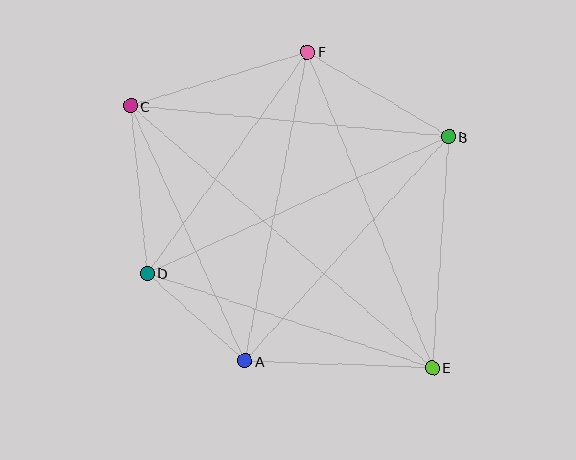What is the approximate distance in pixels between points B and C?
The distance between B and C is approximately 319 pixels.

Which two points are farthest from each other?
Points C and E are farthest from each other.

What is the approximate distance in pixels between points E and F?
The distance between E and F is approximately 340 pixels.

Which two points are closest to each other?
Points A and D are closest to each other.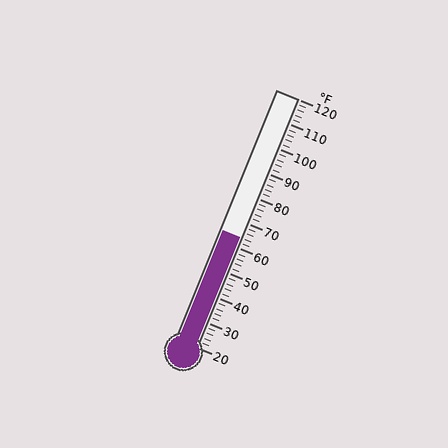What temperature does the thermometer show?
The thermometer shows approximately 64°F.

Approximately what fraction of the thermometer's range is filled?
The thermometer is filled to approximately 45% of its range.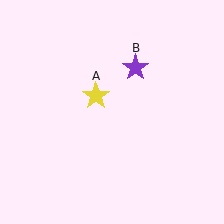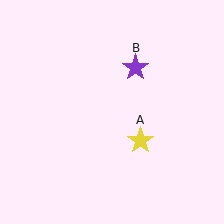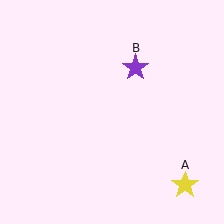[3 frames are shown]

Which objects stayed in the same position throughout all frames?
Purple star (object B) remained stationary.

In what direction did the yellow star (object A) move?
The yellow star (object A) moved down and to the right.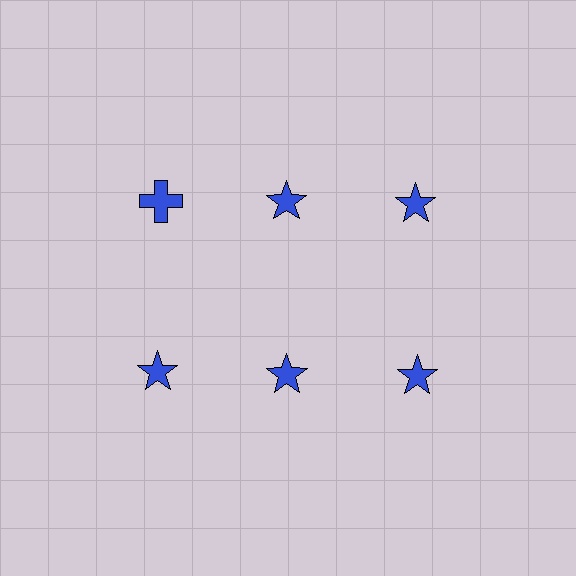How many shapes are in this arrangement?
There are 6 shapes arranged in a grid pattern.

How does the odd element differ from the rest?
It has a different shape: cross instead of star.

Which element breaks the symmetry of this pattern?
The blue cross in the top row, leftmost column breaks the symmetry. All other shapes are blue stars.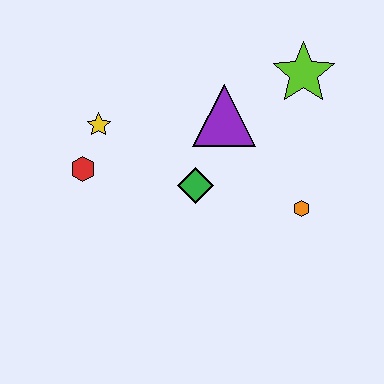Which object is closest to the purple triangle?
The green diamond is closest to the purple triangle.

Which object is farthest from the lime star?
The red hexagon is farthest from the lime star.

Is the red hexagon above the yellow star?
No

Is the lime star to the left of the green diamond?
No